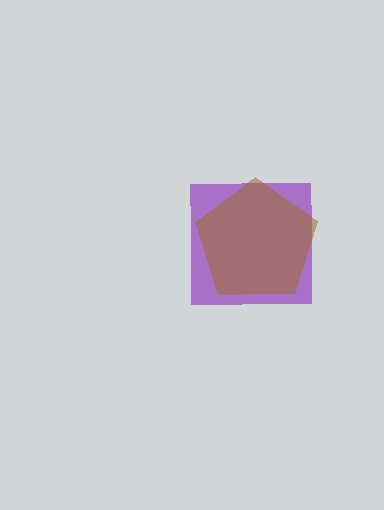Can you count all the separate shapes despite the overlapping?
Yes, there are 2 separate shapes.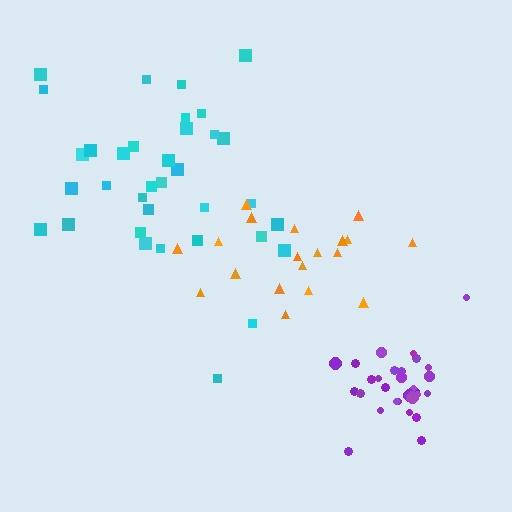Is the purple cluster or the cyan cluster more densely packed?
Purple.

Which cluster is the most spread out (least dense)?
Cyan.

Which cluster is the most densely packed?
Purple.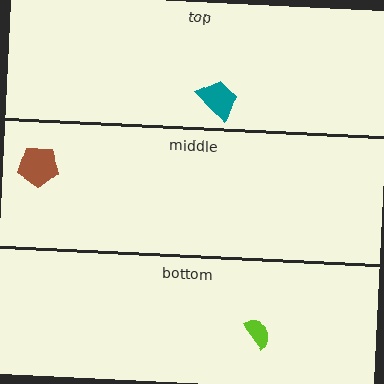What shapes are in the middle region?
The brown pentagon.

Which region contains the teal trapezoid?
The top region.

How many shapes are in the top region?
1.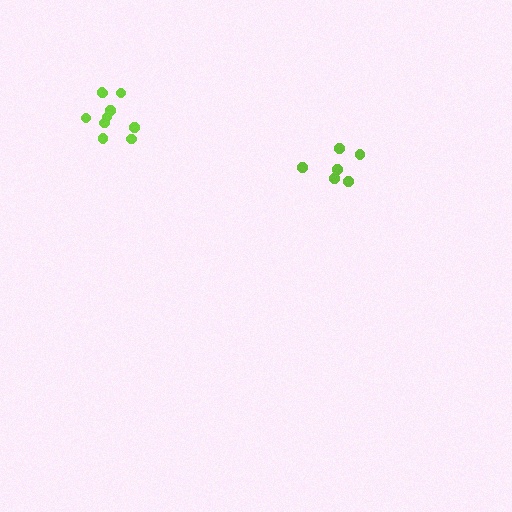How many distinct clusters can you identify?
There are 2 distinct clusters.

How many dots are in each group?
Group 1: 6 dots, Group 2: 10 dots (16 total).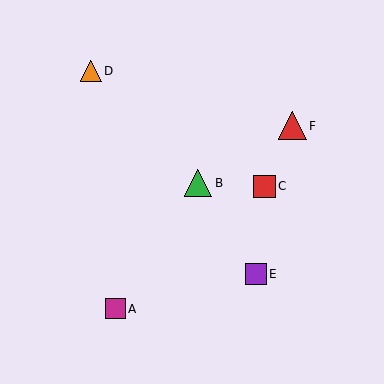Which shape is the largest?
The red triangle (labeled F) is the largest.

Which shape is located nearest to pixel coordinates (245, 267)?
The purple square (labeled E) at (256, 274) is nearest to that location.